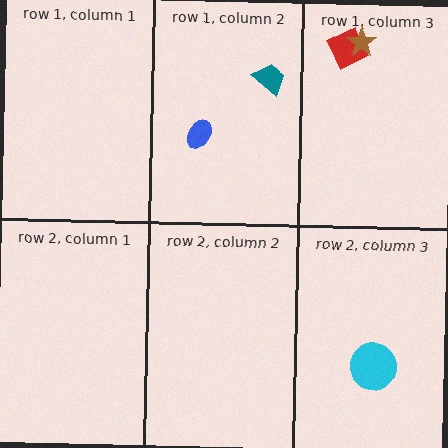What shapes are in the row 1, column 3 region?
The red diamond, the brown star.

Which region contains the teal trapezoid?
The row 1, column 2 region.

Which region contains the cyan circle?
The row 2, column 3 region.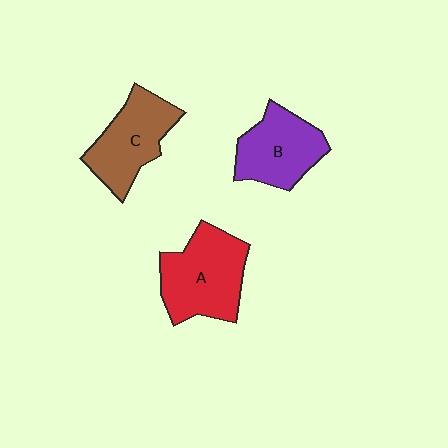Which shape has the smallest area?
Shape B (purple).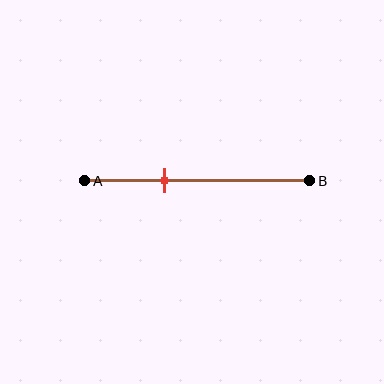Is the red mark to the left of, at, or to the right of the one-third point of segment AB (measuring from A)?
The red mark is approximately at the one-third point of segment AB.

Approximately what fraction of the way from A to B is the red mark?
The red mark is approximately 35% of the way from A to B.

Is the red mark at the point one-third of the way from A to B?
Yes, the mark is approximately at the one-third point.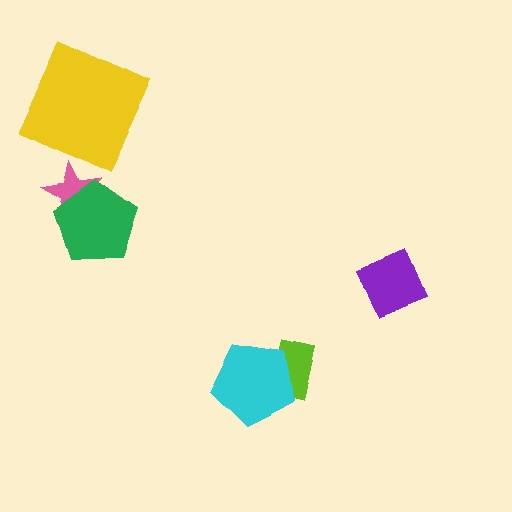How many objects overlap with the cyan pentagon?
1 object overlaps with the cyan pentagon.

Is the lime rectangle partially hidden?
Yes, it is partially covered by another shape.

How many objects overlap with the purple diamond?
0 objects overlap with the purple diamond.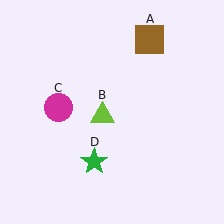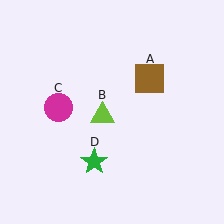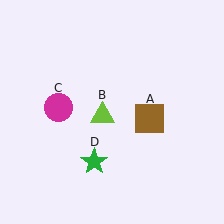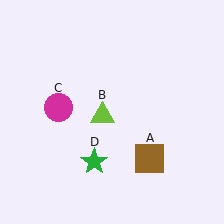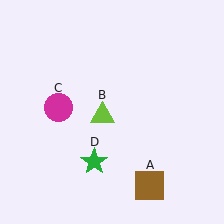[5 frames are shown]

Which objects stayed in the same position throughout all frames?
Lime triangle (object B) and magenta circle (object C) and green star (object D) remained stationary.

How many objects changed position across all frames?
1 object changed position: brown square (object A).